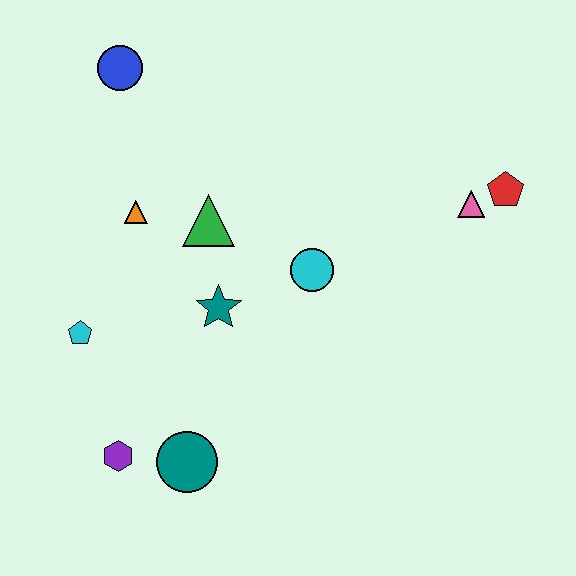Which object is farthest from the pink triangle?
The purple hexagon is farthest from the pink triangle.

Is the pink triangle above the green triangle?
Yes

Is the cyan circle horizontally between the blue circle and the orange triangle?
No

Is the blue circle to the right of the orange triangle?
No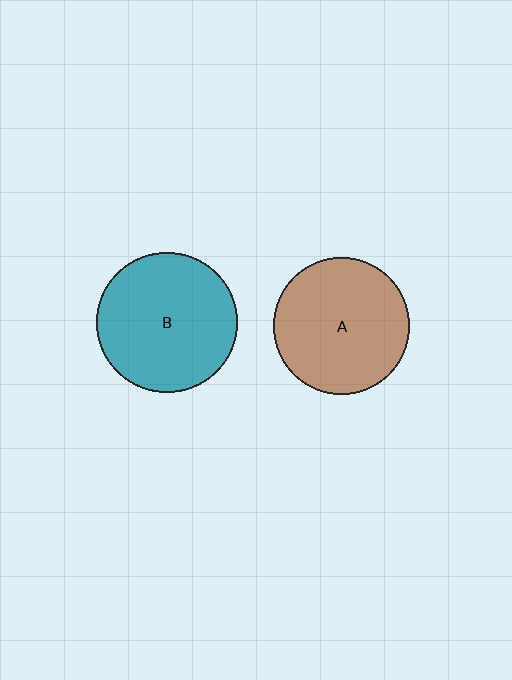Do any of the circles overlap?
No, none of the circles overlap.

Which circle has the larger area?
Circle B (teal).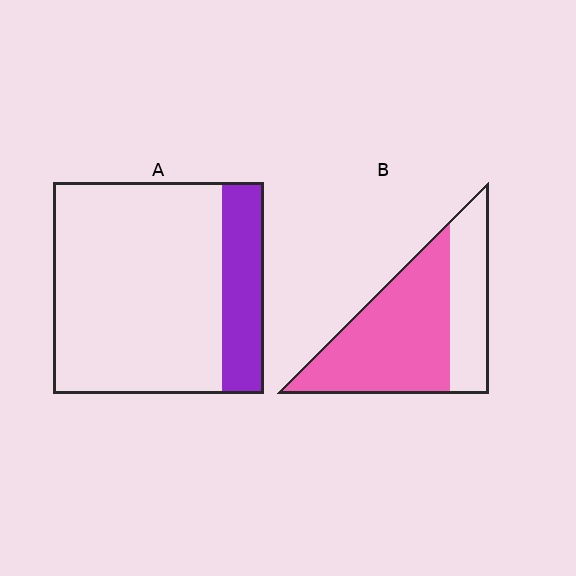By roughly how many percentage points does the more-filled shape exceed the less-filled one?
By roughly 45 percentage points (B over A).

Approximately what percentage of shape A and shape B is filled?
A is approximately 20% and B is approximately 65%.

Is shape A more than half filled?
No.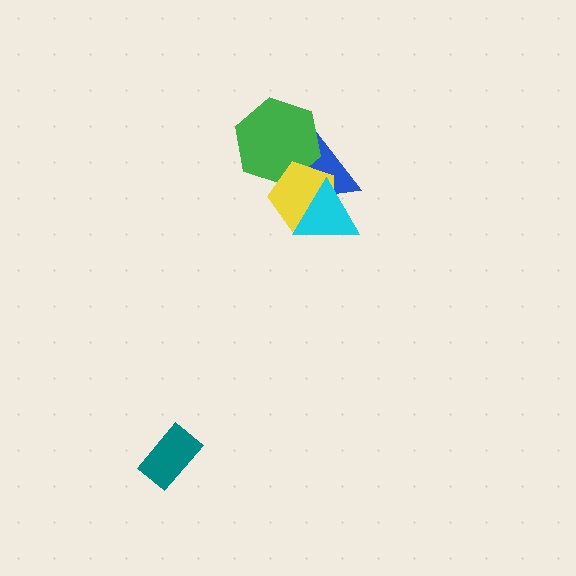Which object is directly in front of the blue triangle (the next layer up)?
The green hexagon is directly in front of the blue triangle.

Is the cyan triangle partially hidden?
No, no other shape covers it.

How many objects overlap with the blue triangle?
3 objects overlap with the blue triangle.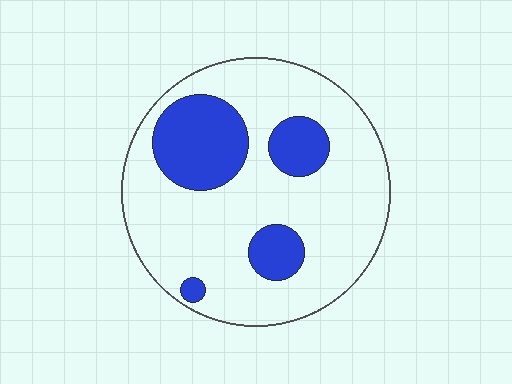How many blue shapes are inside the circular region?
4.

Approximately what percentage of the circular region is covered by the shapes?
Approximately 25%.